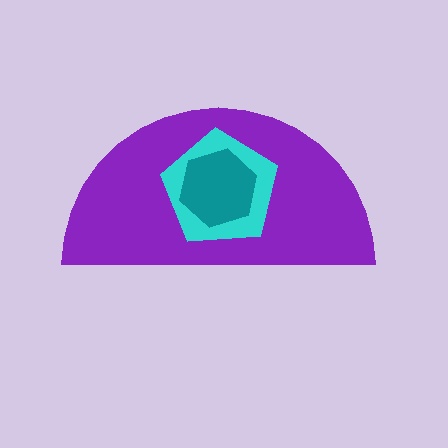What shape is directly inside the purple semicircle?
The cyan pentagon.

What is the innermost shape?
The teal hexagon.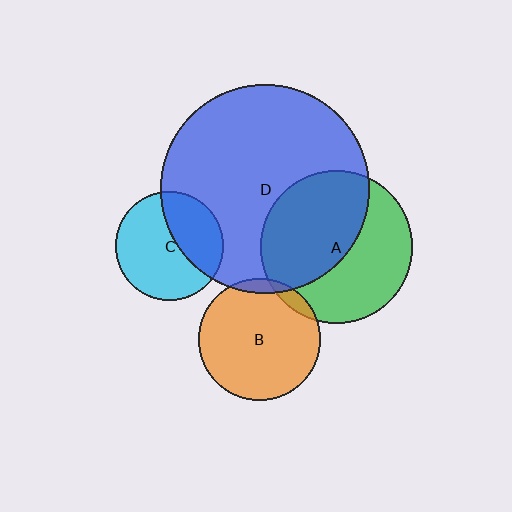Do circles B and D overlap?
Yes.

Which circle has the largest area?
Circle D (blue).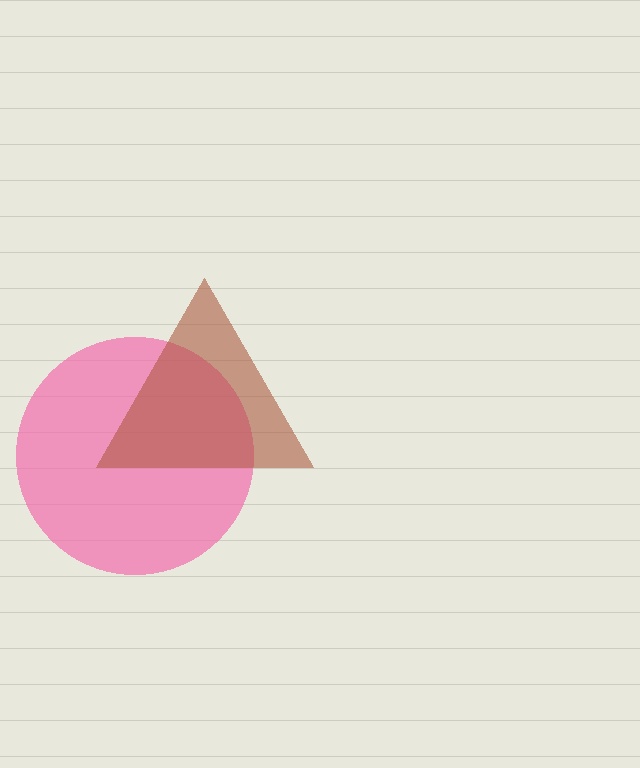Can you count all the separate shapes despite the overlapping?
Yes, there are 2 separate shapes.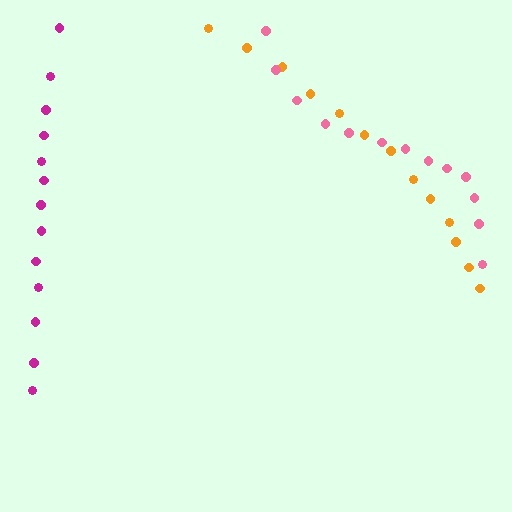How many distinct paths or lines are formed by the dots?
There are 3 distinct paths.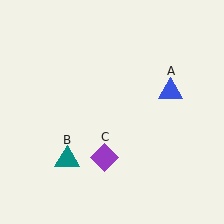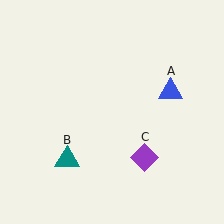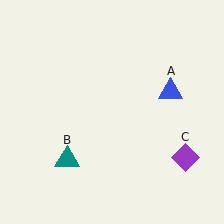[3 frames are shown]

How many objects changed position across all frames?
1 object changed position: purple diamond (object C).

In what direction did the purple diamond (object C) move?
The purple diamond (object C) moved right.